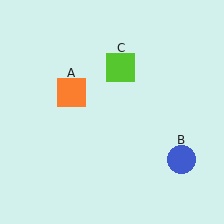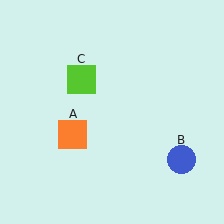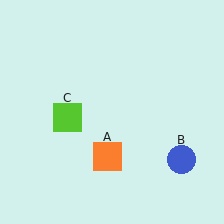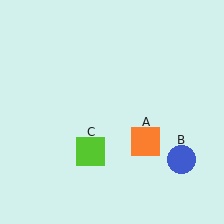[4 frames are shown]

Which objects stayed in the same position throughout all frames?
Blue circle (object B) remained stationary.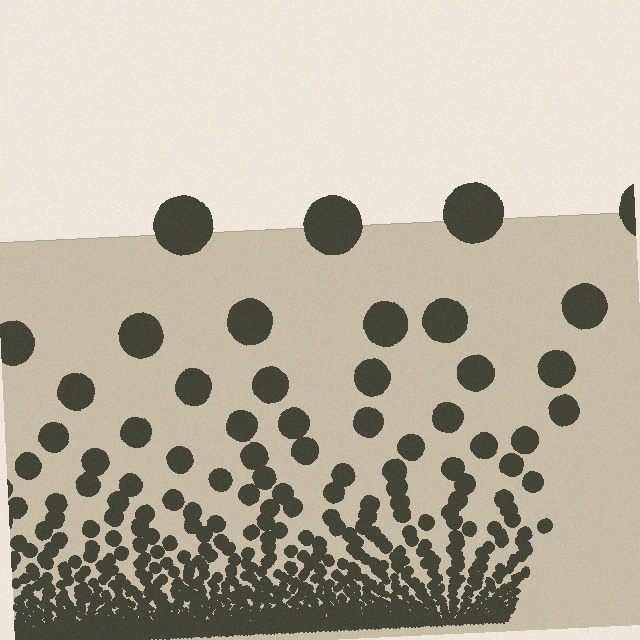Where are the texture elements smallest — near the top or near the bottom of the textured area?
Near the bottom.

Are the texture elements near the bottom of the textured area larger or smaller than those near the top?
Smaller. The gradient is inverted — elements near the bottom are smaller and denser.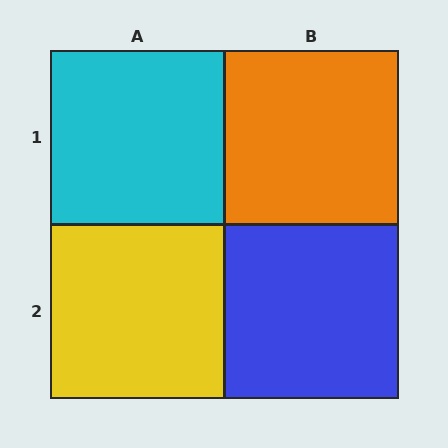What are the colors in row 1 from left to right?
Cyan, orange.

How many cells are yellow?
1 cell is yellow.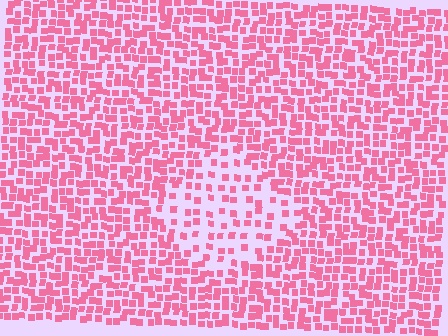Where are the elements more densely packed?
The elements are more densely packed outside the diamond boundary.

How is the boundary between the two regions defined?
The boundary is defined by a change in element density (approximately 2.1x ratio). All elements are the same color, size, and shape.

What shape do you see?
I see a diamond.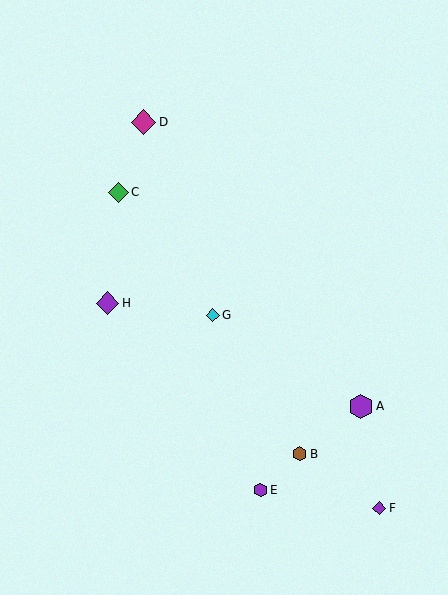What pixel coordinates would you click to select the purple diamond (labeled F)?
Click at (379, 508) to select the purple diamond F.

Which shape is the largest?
The magenta diamond (labeled D) is the largest.